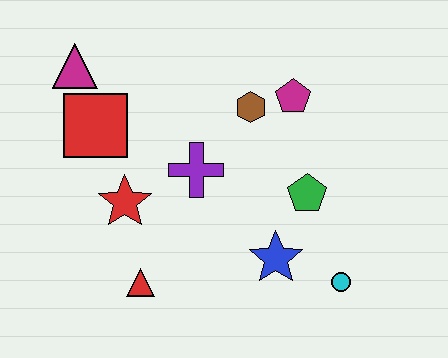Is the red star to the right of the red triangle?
No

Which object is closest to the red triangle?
The red star is closest to the red triangle.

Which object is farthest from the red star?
The cyan circle is farthest from the red star.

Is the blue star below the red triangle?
No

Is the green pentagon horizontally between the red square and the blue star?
No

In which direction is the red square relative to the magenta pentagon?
The red square is to the left of the magenta pentagon.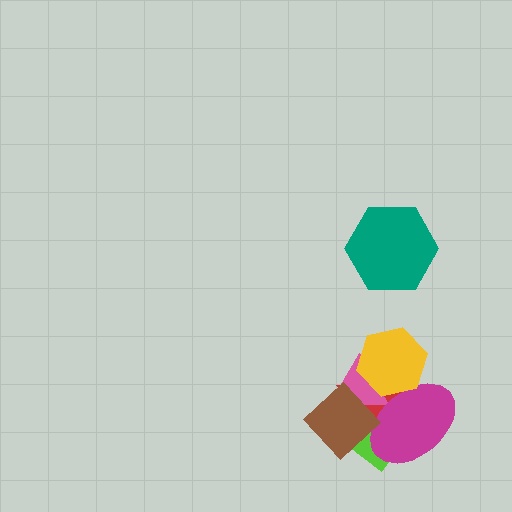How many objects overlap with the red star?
5 objects overlap with the red star.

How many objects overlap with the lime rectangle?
4 objects overlap with the lime rectangle.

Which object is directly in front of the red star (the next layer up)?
The pink triangle is directly in front of the red star.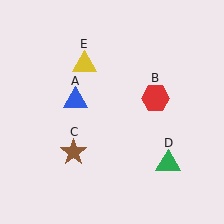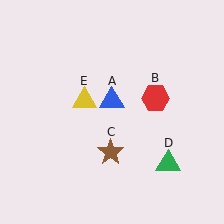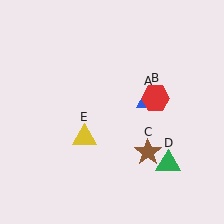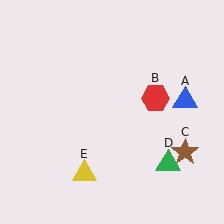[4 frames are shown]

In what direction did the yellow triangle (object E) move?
The yellow triangle (object E) moved down.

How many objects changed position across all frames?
3 objects changed position: blue triangle (object A), brown star (object C), yellow triangle (object E).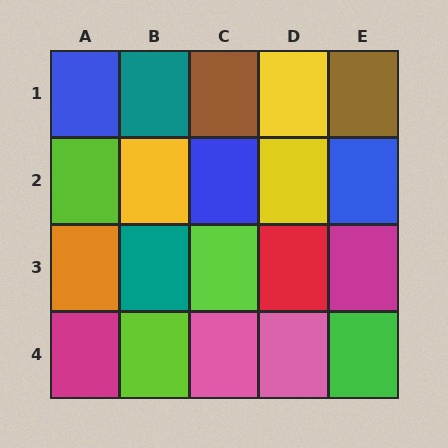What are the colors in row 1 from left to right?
Blue, teal, brown, yellow, brown.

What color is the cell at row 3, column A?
Orange.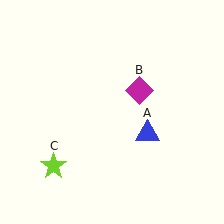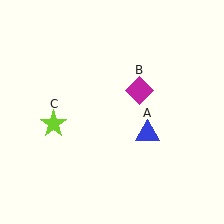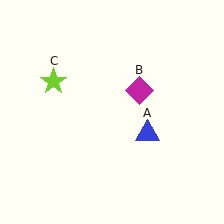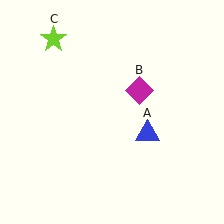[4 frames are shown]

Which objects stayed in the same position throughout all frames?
Blue triangle (object A) and magenta diamond (object B) remained stationary.